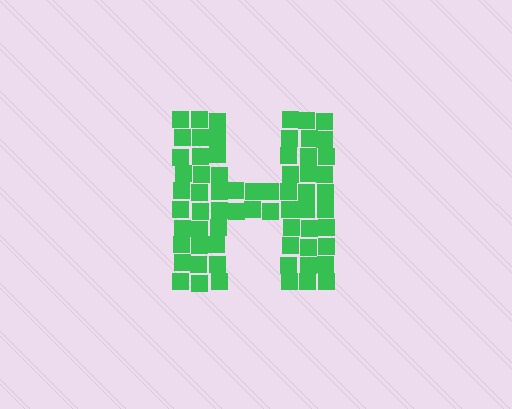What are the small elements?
The small elements are squares.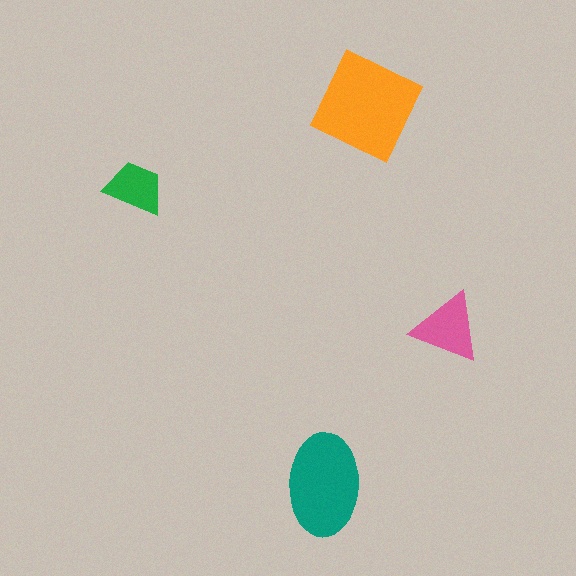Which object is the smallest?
The green trapezoid.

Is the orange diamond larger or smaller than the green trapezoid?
Larger.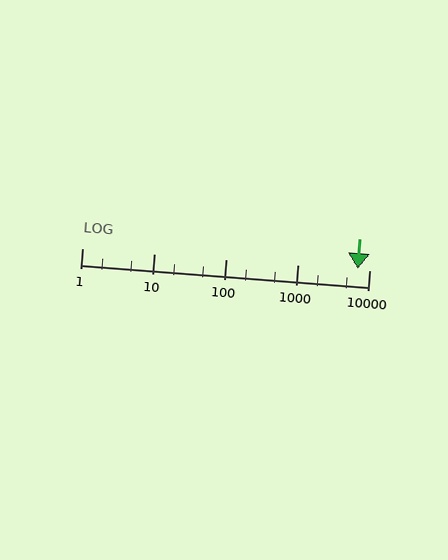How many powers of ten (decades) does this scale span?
The scale spans 4 decades, from 1 to 10000.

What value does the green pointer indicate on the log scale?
The pointer indicates approximately 7000.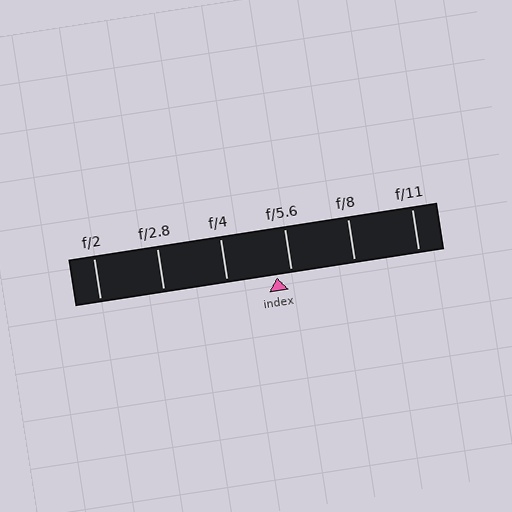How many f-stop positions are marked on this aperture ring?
There are 6 f-stop positions marked.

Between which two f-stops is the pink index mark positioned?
The index mark is between f/4 and f/5.6.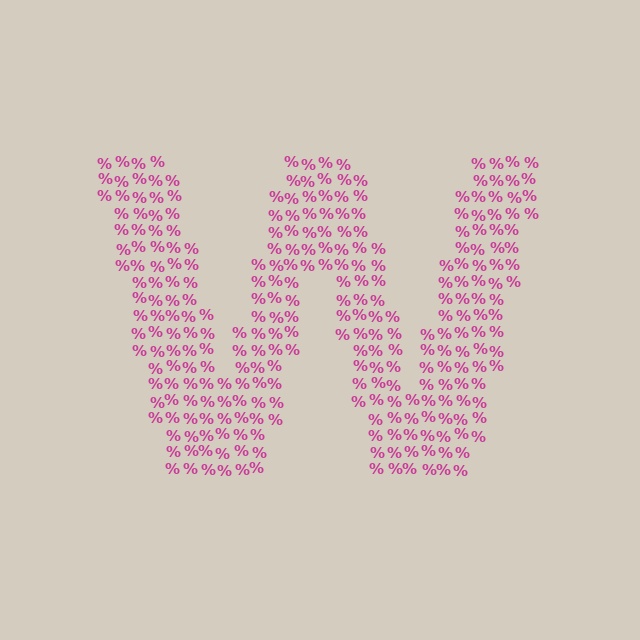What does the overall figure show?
The overall figure shows the letter W.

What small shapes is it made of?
It is made of small percent signs.